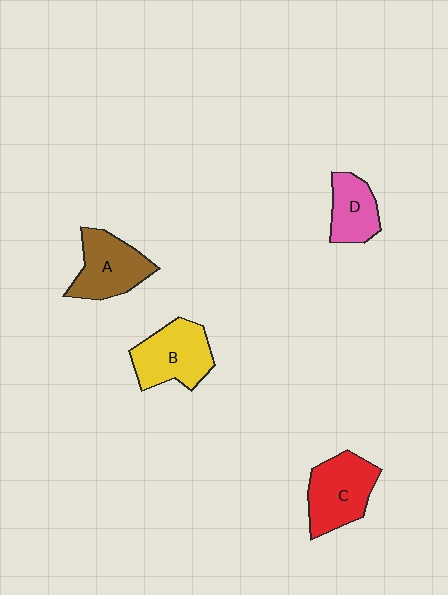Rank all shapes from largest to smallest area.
From largest to smallest: C (red), B (yellow), A (brown), D (pink).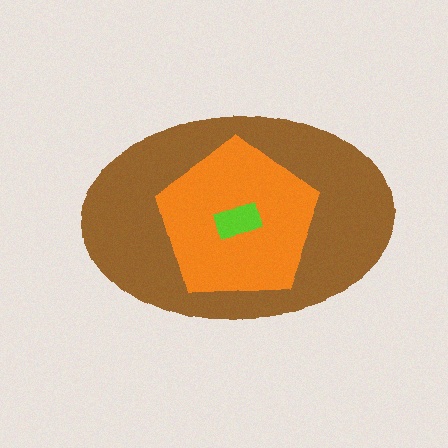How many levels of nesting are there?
3.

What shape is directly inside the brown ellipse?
The orange pentagon.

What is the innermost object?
The lime rectangle.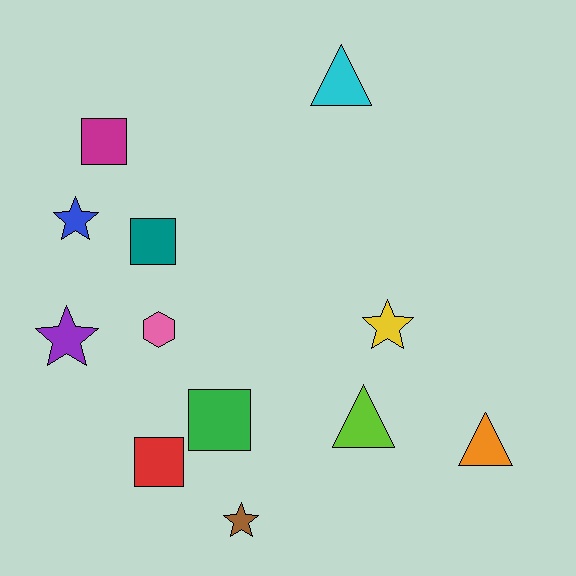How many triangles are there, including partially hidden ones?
There are 3 triangles.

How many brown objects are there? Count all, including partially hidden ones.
There is 1 brown object.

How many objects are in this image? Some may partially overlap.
There are 12 objects.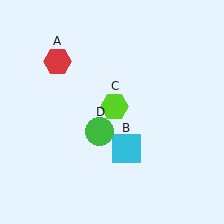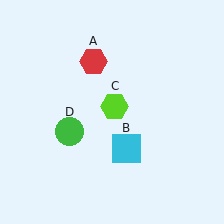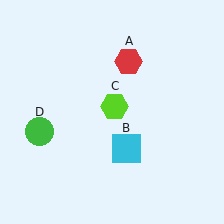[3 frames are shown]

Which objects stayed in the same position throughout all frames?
Cyan square (object B) and lime hexagon (object C) remained stationary.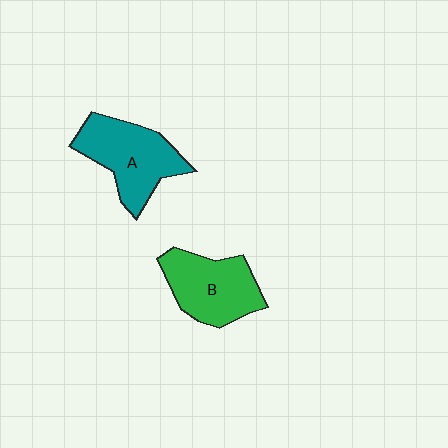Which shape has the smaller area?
Shape B (green).